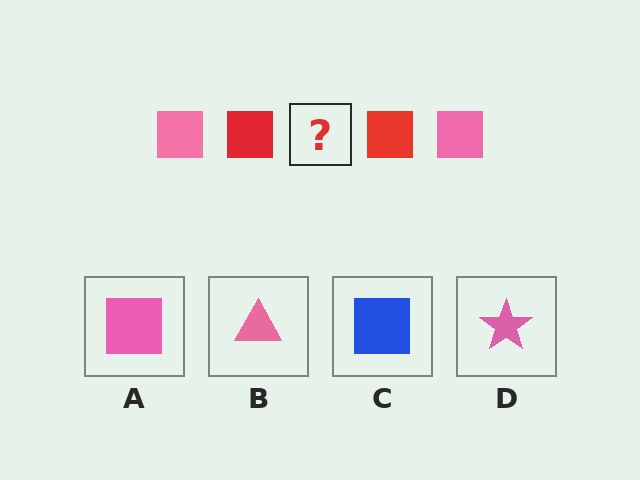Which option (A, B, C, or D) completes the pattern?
A.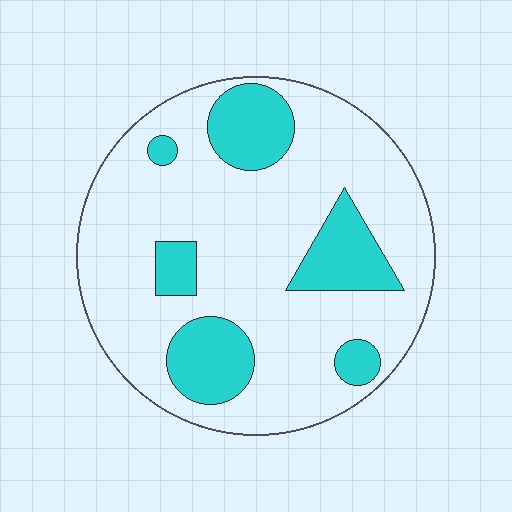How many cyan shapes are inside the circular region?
6.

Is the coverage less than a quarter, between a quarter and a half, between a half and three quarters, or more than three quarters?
Less than a quarter.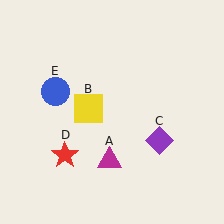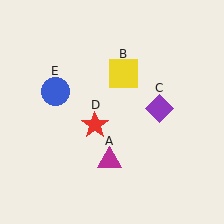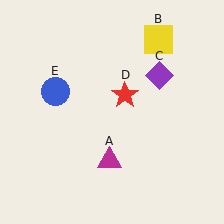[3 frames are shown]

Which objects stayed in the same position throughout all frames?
Magenta triangle (object A) and blue circle (object E) remained stationary.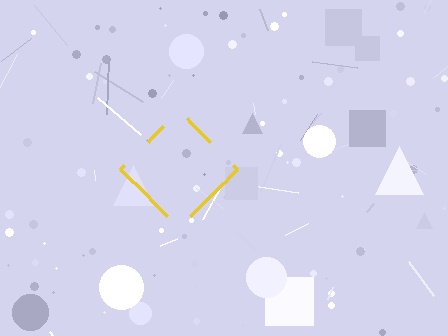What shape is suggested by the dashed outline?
The dashed outline suggests a diamond.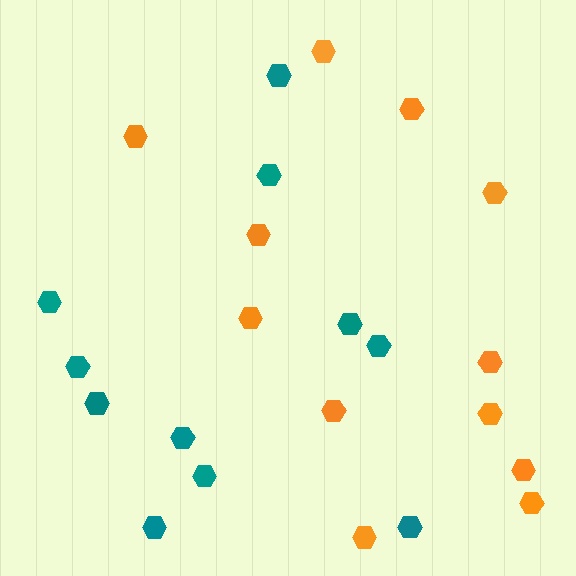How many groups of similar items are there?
There are 2 groups: one group of teal hexagons (11) and one group of orange hexagons (12).